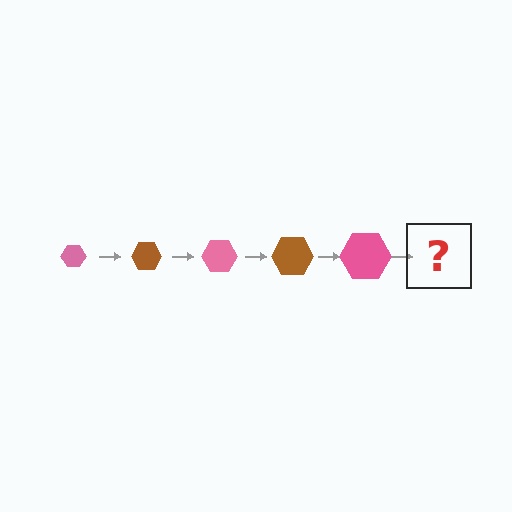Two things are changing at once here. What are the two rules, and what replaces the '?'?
The two rules are that the hexagon grows larger each step and the color cycles through pink and brown. The '?' should be a brown hexagon, larger than the previous one.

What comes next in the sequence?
The next element should be a brown hexagon, larger than the previous one.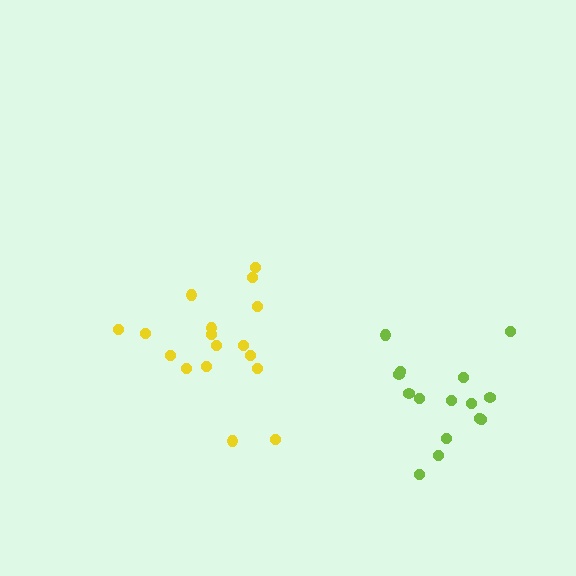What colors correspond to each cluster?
The clusters are colored: lime, yellow.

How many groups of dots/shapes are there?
There are 2 groups.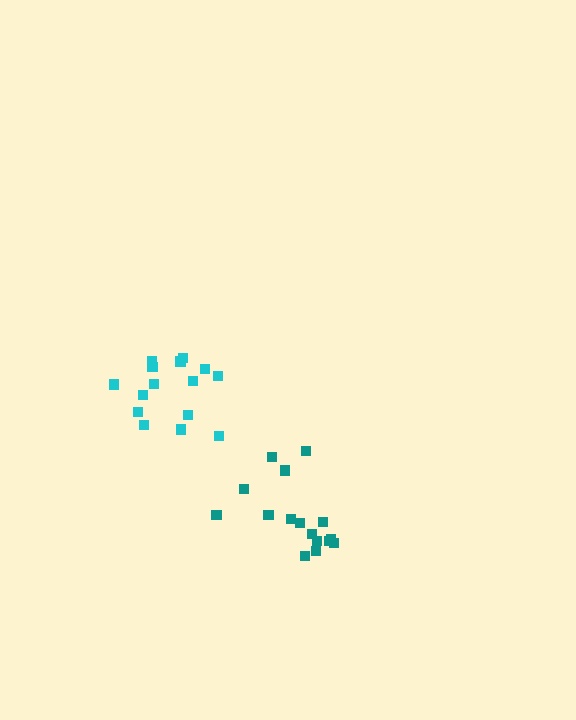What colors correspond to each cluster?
The clusters are colored: teal, cyan.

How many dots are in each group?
Group 1: 16 dots, Group 2: 15 dots (31 total).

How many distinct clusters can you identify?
There are 2 distinct clusters.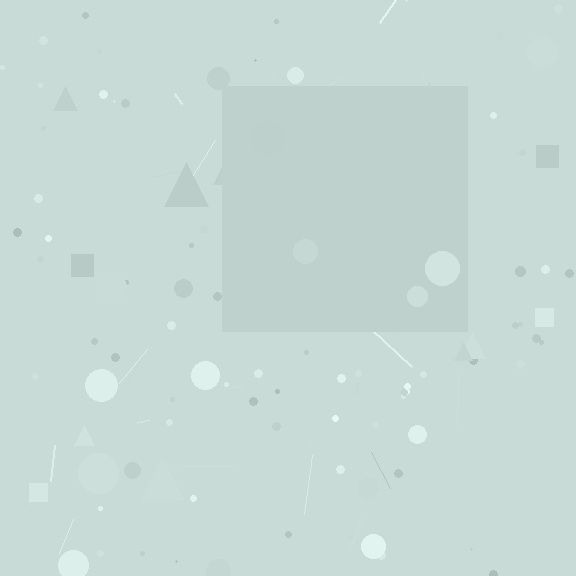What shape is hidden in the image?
A square is hidden in the image.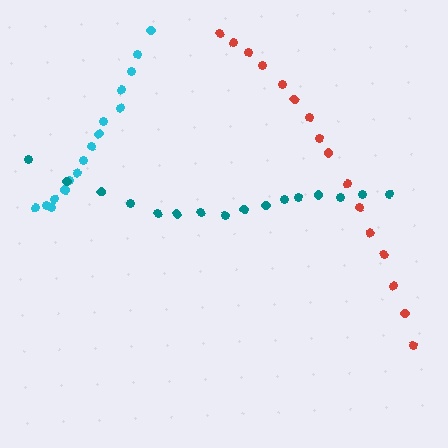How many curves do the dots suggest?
There are 3 distinct paths.